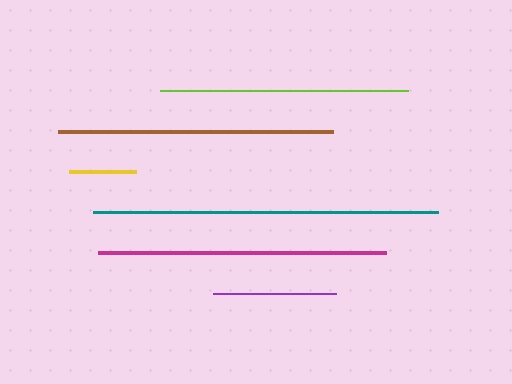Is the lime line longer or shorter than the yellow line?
The lime line is longer than the yellow line.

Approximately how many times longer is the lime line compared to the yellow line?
The lime line is approximately 3.7 times the length of the yellow line.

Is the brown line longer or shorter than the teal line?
The teal line is longer than the brown line.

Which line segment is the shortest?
The yellow line is the shortest at approximately 67 pixels.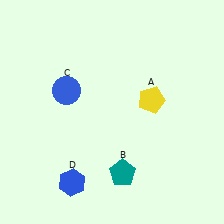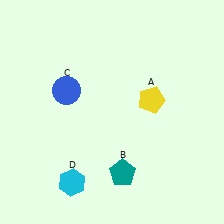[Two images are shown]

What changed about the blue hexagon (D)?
In Image 1, D is blue. In Image 2, it changed to cyan.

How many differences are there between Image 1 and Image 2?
There is 1 difference between the two images.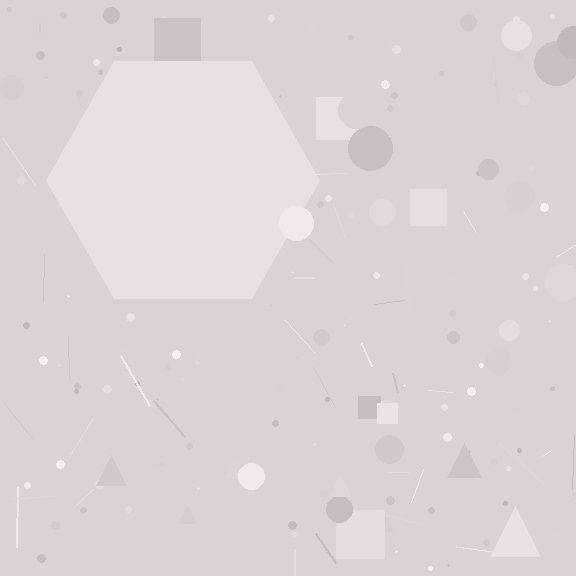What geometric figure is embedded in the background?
A hexagon is embedded in the background.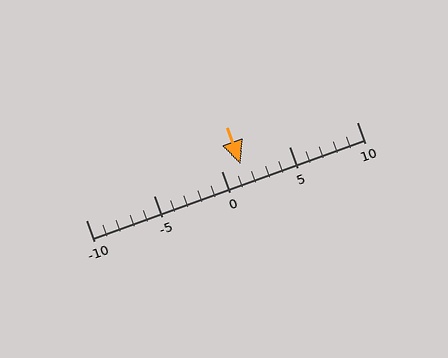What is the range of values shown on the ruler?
The ruler shows values from -10 to 10.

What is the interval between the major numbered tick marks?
The major tick marks are spaced 5 units apart.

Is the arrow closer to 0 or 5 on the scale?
The arrow is closer to 0.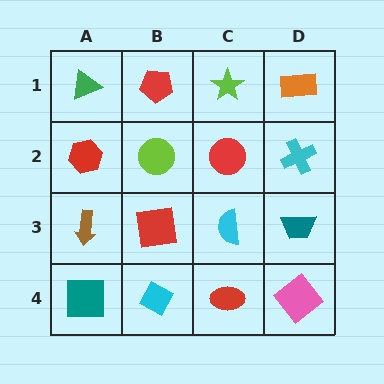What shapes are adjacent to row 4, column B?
A red square (row 3, column B), a teal square (row 4, column A), a red ellipse (row 4, column C).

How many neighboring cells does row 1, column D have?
2.